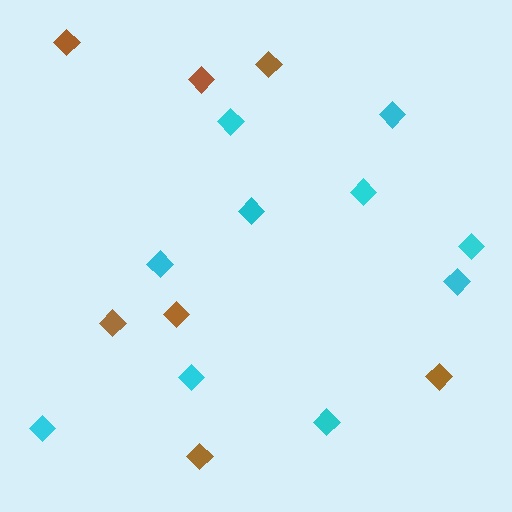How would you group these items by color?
There are 2 groups: one group of brown diamonds (7) and one group of cyan diamonds (10).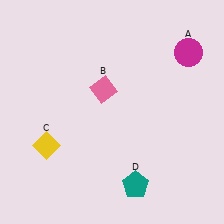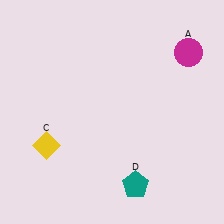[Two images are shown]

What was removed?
The pink diamond (B) was removed in Image 2.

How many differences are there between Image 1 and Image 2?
There is 1 difference between the two images.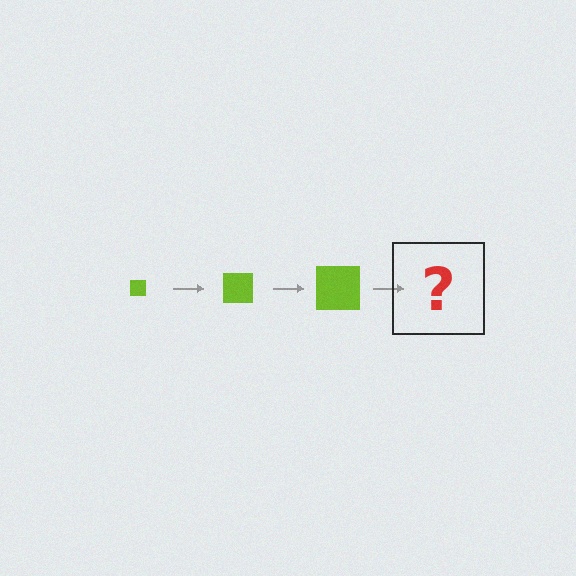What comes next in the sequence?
The next element should be a lime square, larger than the previous one.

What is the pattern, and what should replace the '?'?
The pattern is that the square gets progressively larger each step. The '?' should be a lime square, larger than the previous one.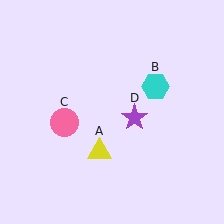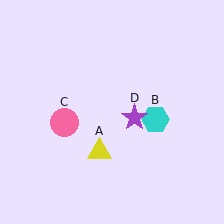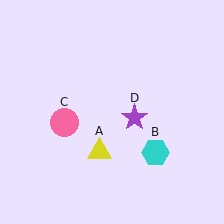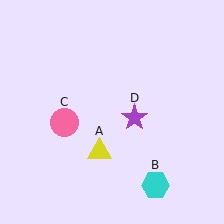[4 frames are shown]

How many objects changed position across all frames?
1 object changed position: cyan hexagon (object B).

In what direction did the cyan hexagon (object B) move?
The cyan hexagon (object B) moved down.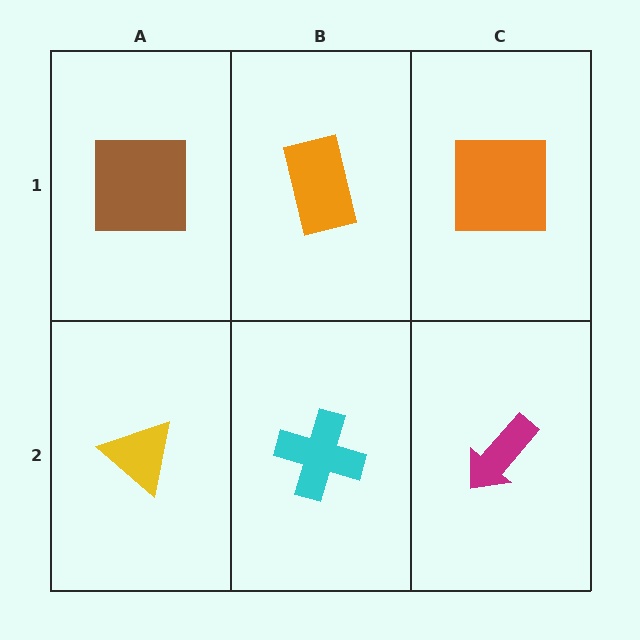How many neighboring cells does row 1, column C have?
2.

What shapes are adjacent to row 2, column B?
An orange rectangle (row 1, column B), a yellow triangle (row 2, column A), a magenta arrow (row 2, column C).